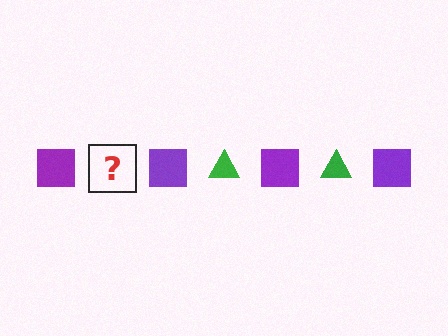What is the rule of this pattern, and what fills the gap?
The rule is that the pattern alternates between purple square and green triangle. The gap should be filled with a green triangle.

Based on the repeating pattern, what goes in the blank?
The blank should be a green triangle.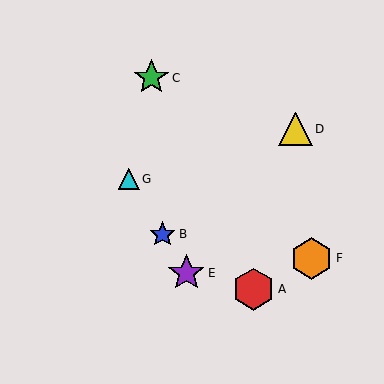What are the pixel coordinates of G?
Object G is at (129, 179).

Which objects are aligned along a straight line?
Objects B, E, G are aligned along a straight line.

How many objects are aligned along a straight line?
3 objects (B, E, G) are aligned along a straight line.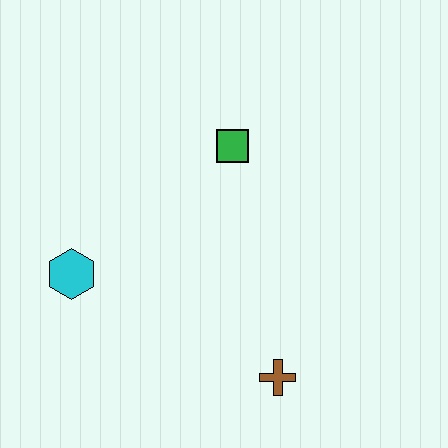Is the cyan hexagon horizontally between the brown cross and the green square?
No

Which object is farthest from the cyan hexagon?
The brown cross is farthest from the cyan hexagon.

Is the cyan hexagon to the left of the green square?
Yes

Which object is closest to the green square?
The cyan hexagon is closest to the green square.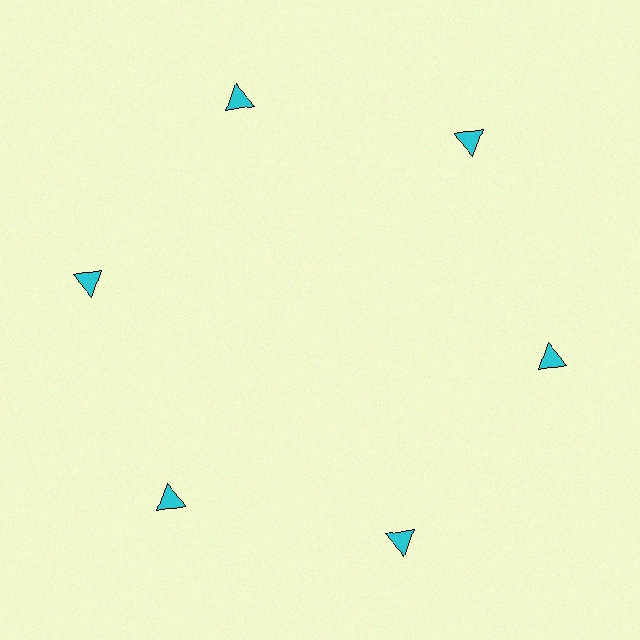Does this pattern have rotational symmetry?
Yes, this pattern has 6-fold rotational symmetry. It looks the same after rotating 60 degrees around the center.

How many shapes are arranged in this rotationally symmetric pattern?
There are 6 shapes, arranged in 6 groups of 1.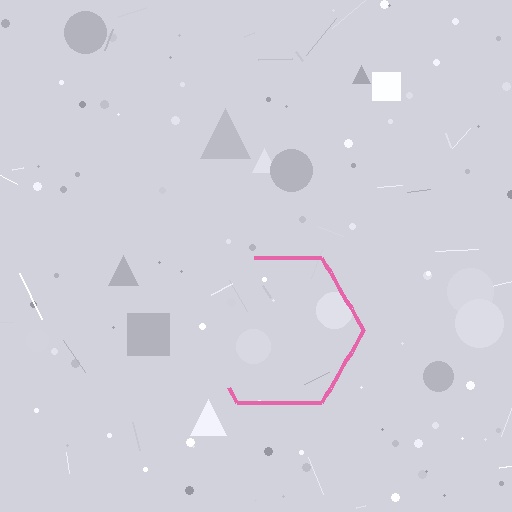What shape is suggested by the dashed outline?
The dashed outline suggests a hexagon.